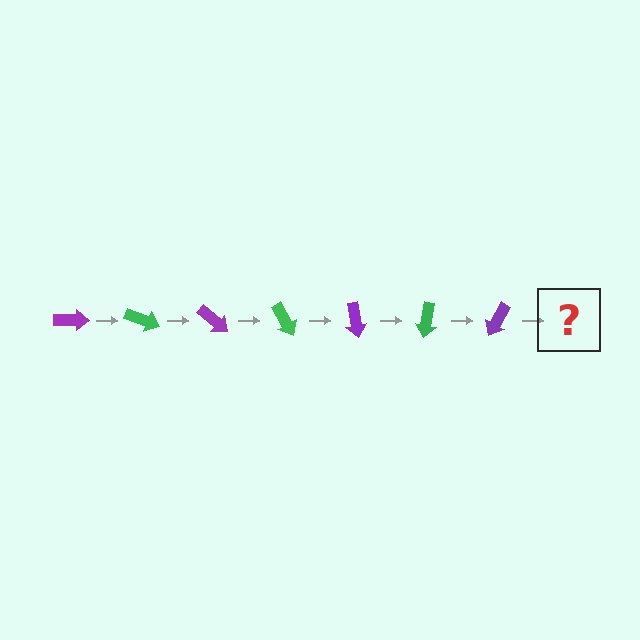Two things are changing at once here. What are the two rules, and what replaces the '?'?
The two rules are that it rotates 20 degrees each step and the color cycles through purple and green. The '?' should be a green arrow, rotated 140 degrees from the start.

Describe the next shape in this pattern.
It should be a green arrow, rotated 140 degrees from the start.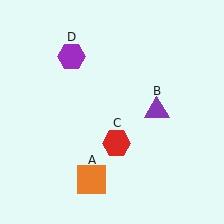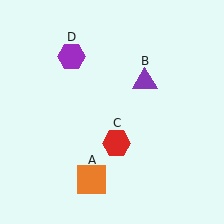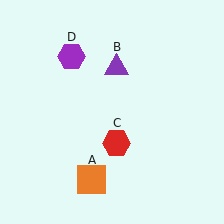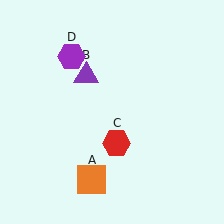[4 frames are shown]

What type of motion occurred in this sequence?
The purple triangle (object B) rotated counterclockwise around the center of the scene.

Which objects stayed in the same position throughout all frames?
Orange square (object A) and red hexagon (object C) and purple hexagon (object D) remained stationary.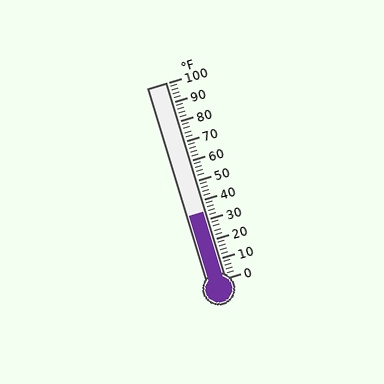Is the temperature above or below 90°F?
The temperature is below 90°F.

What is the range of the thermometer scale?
The thermometer scale ranges from 0°F to 100°F.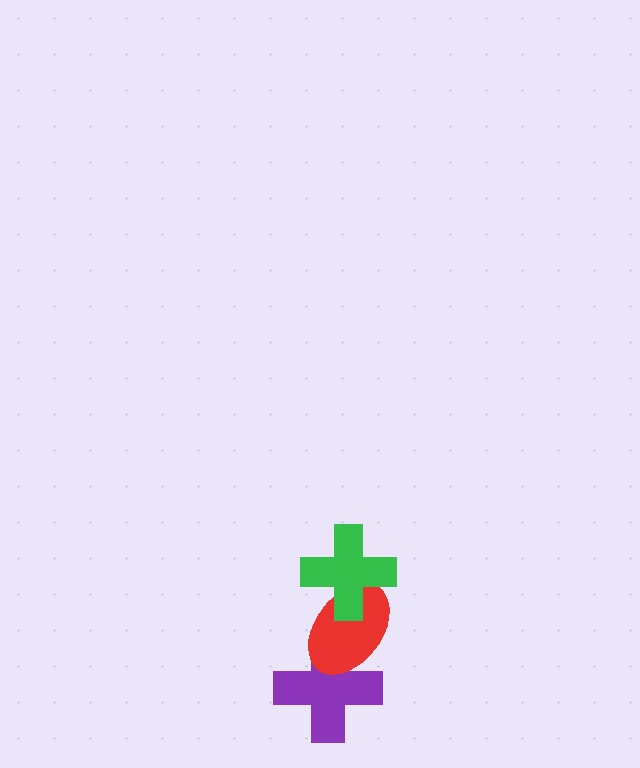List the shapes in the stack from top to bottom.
From top to bottom: the green cross, the red ellipse, the purple cross.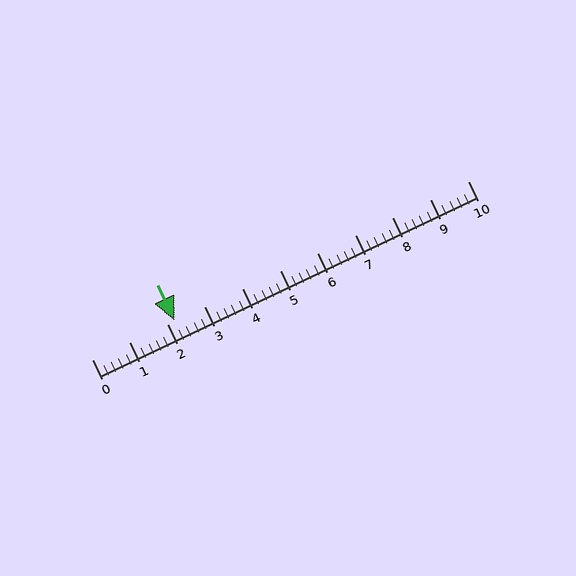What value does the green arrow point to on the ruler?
The green arrow points to approximately 2.2.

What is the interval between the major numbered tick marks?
The major tick marks are spaced 1 units apart.